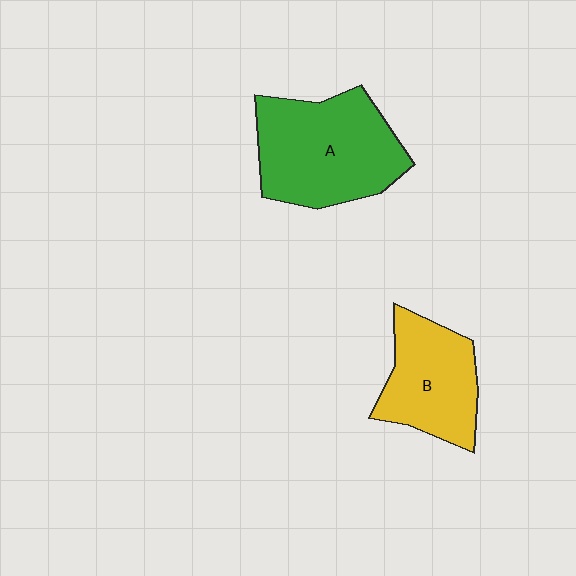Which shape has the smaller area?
Shape B (yellow).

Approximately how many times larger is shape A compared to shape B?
Approximately 1.4 times.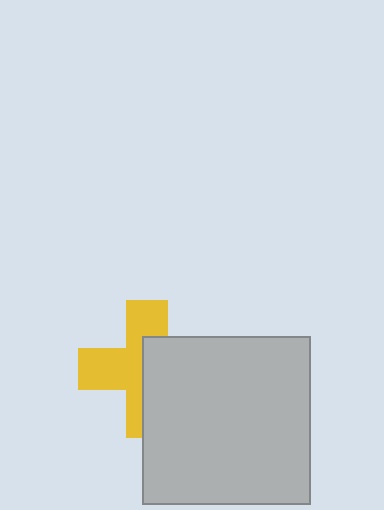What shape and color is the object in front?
The object in front is a light gray square.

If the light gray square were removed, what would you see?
You would see the complete yellow cross.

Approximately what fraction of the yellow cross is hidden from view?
Roughly 47% of the yellow cross is hidden behind the light gray square.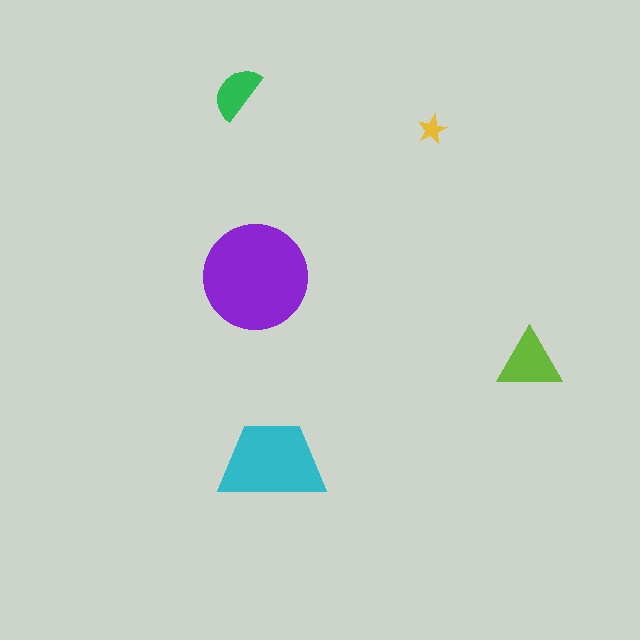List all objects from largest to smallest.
The purple circle, the cyan trapezoid, the lime triangle, the green semicircle, the yellow star.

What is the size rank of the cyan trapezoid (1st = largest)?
2nd.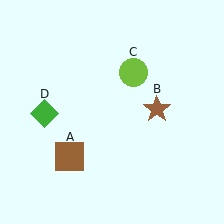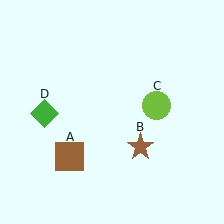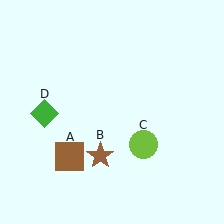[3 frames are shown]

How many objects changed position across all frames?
2 objects changed position: brown star (object B), lime circle (object C).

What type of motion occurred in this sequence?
The brown star (object B), lime circle (object C) rotated clockwise around the center of the scene.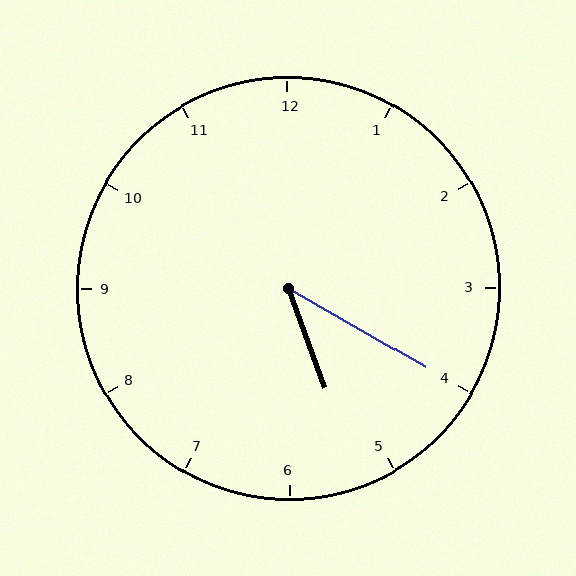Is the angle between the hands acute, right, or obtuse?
It is acute.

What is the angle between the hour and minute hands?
Approximately 40 degrees.